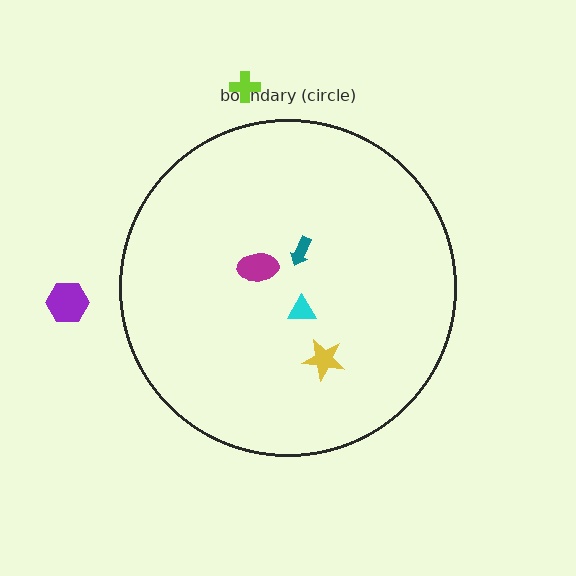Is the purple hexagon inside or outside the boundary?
Outside.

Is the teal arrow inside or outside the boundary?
Inside.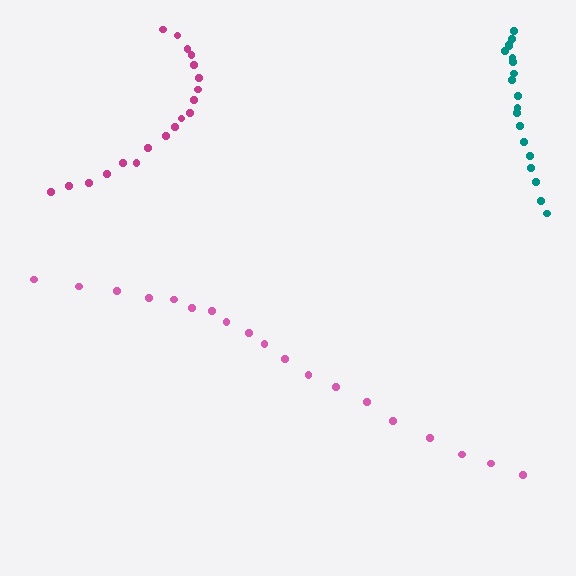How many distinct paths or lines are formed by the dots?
There are 3 distinct paths.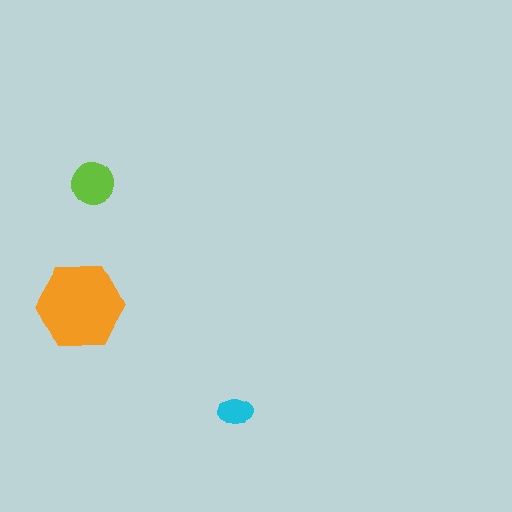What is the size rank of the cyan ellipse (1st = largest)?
3rd.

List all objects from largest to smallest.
The orange hexagon, the lime circle, the cyan ellipse.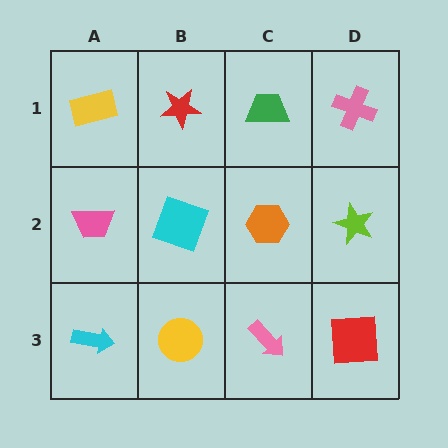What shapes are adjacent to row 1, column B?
A cyan square (row 2, column B), a yellow rectangle (row 1, column A), a green trapezoid (row 1, column C).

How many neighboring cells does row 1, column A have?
2.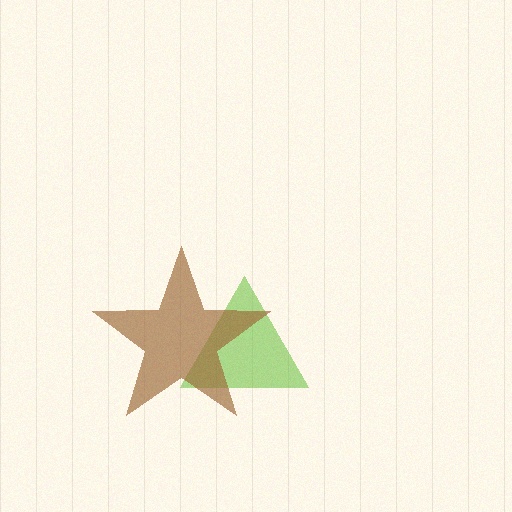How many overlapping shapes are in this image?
There are 2 overlapping shapes in the image.